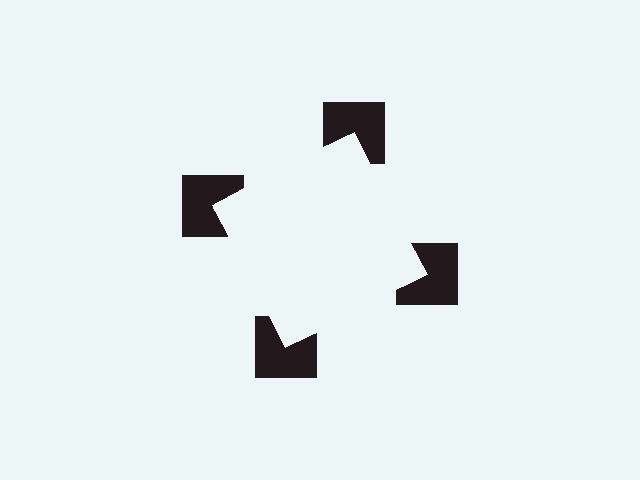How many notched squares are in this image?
There are 4 — one at each vertex of the illusory square.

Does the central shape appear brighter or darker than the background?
It typically appears slightly brighter than the background, even though no actual brightness change is drawn.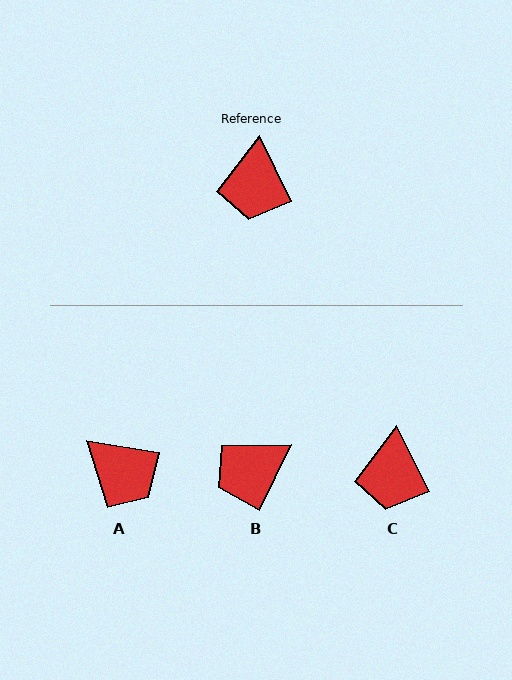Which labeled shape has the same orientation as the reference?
C.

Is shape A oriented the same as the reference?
No, it is off by about 55 degrees.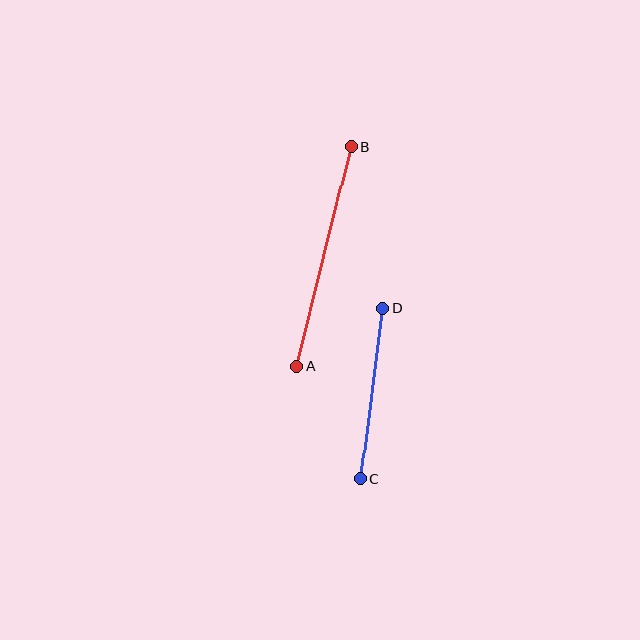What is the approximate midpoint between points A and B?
The midpoint is at approximately (324, 257) pixels.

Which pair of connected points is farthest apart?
Points A and B are farthest apart.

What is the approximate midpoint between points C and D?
The midpoint is at approximately (372, 394) pixels.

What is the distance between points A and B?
The distance is approximately 226 pixels.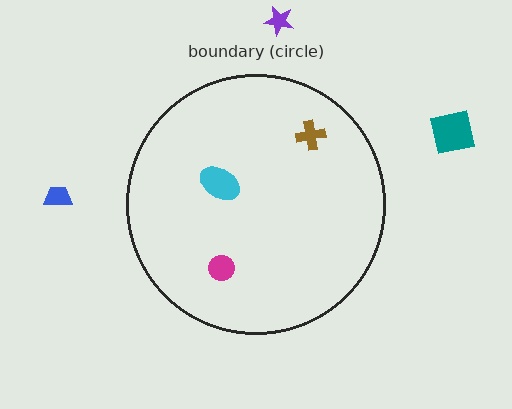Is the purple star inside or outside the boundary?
Outside.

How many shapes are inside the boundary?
3 inside, 3 outside.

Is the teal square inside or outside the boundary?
Outside.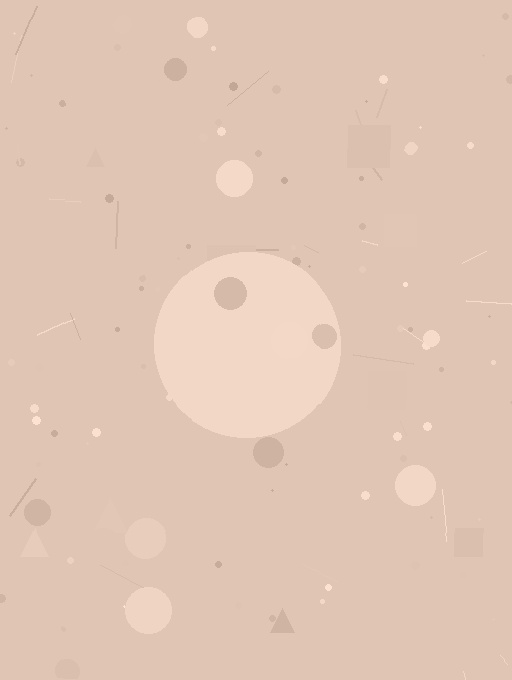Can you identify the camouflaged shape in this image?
The camouflaged shape is a circle.